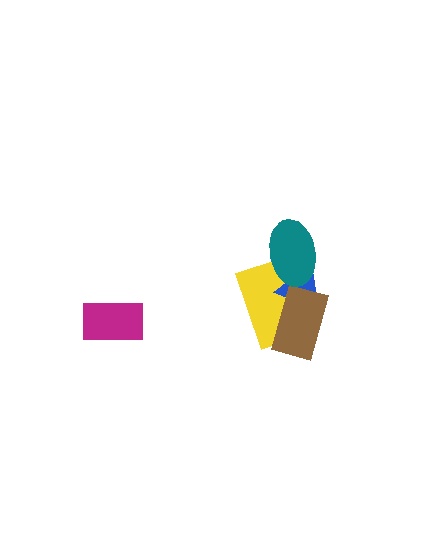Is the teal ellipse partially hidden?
No, no other shape covers it.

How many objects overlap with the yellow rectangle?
3 objects overlap with the yellow rectangle.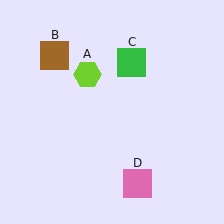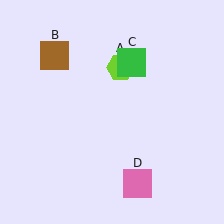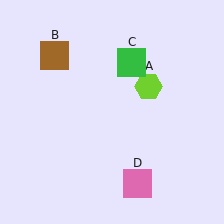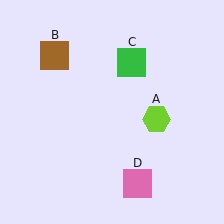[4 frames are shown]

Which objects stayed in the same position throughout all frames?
Brown square (object B) and green square (object C) and pink square (object D) remained stationary.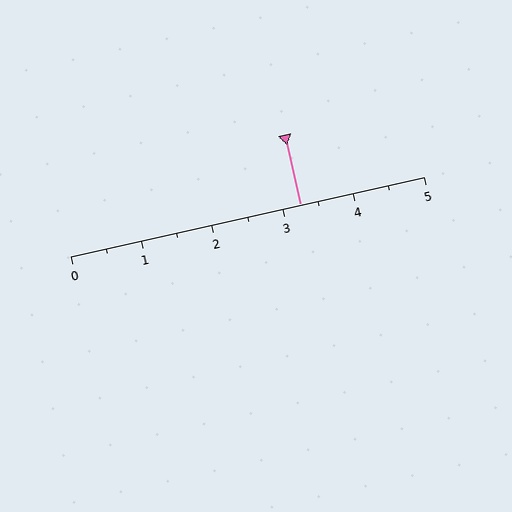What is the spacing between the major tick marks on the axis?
The major ticks are spaced 1 apart.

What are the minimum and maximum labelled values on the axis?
The axis runs from 0 to 5.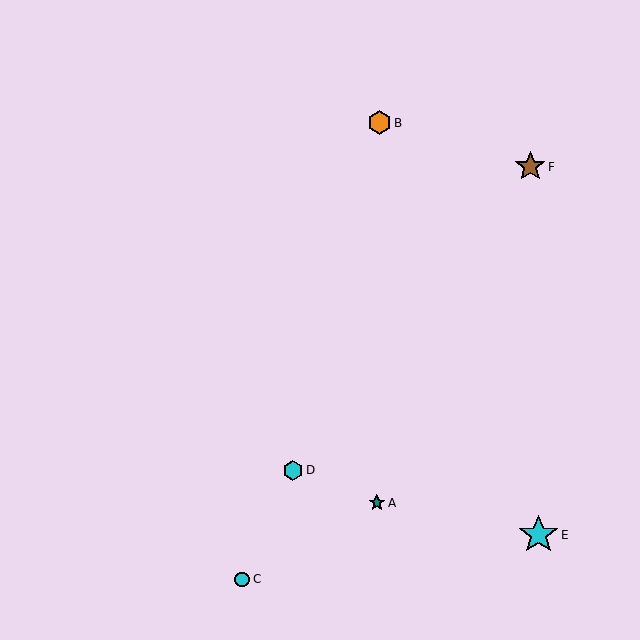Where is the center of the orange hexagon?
The center of the orange hexagon is at (379, 123).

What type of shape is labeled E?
Shape E is a cyan star.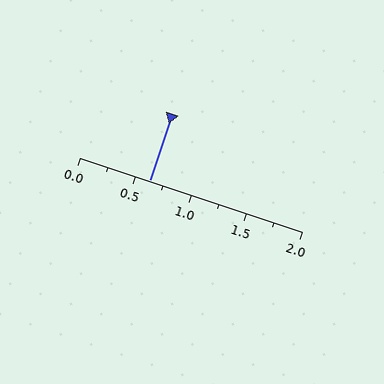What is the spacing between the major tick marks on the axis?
The major ticks are spaced 0.5 apart.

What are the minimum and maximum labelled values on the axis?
The axis runs from 0.0 to 2.0.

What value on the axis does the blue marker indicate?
The marker indicates approximately 0.62.